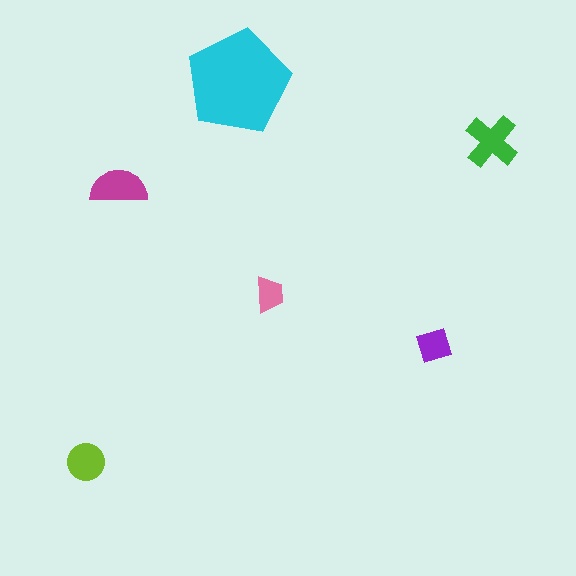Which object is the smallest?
The pink trapezoid.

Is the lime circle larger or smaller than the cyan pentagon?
Smaller.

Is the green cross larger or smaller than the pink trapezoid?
Larger.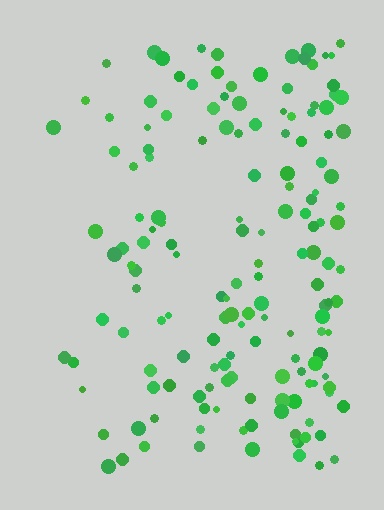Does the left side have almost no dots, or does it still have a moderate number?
Still a moderate number, just noticeably fewer than the right.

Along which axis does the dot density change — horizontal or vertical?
Horizontal.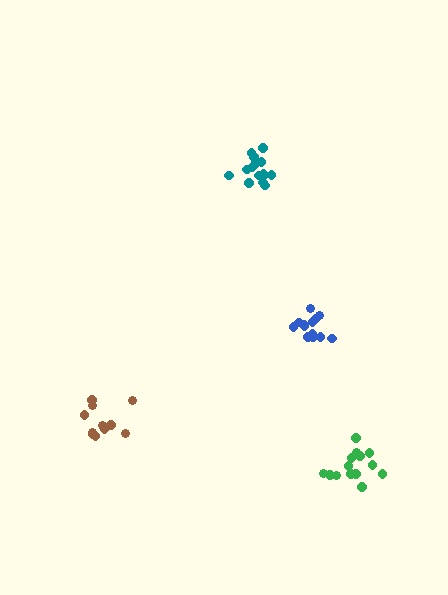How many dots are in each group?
Group 1: 13 dots, Group 2: 14 dots, Group 3: 11 dots, Group 4: 15 dots (53 total).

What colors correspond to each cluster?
The clusters are colored: blue, green, brown, teal.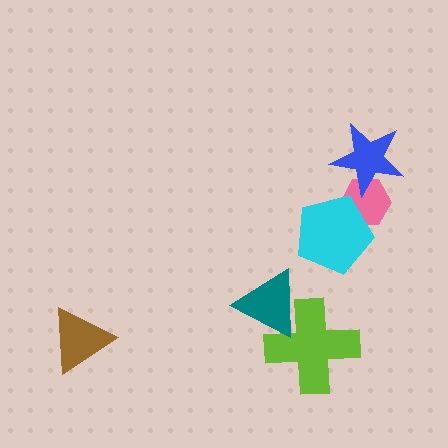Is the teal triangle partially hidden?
No, no other shape covers it.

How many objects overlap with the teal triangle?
1 object overlaps with the teal triangle.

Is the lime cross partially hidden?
Yes, it is partially covered by another shape.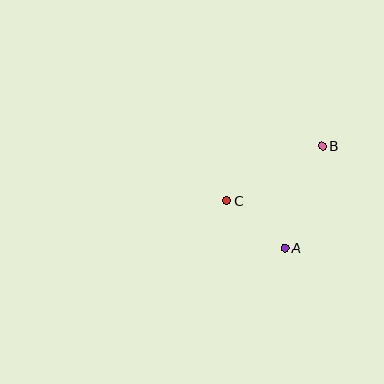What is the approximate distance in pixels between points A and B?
The distance between A and B is approximately 109 pixels.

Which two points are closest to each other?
Points A and C are closest to each other.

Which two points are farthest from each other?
Points B and C are farthest from each other.